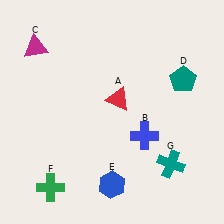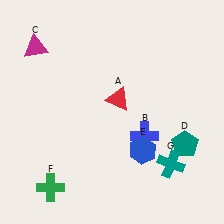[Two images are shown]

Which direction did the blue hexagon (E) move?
The blue hexagon (E) moved up.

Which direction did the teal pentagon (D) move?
The teal pentagon (D) moved down.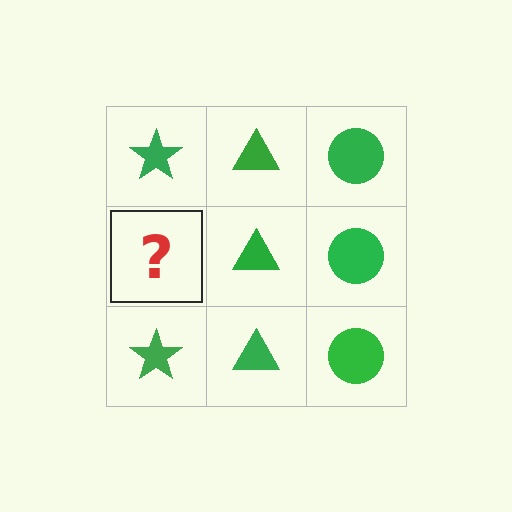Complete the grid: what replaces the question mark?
The question mark should be replaced with a green star.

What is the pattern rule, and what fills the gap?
The rule is that each column has a consistent shape. The gap should be filled with a green star.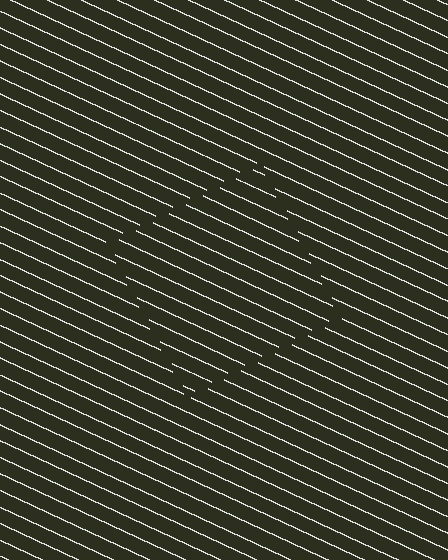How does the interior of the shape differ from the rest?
The interior of the shape contains the same grating, shifted by half a period — the contour is defined by the phase discontinuity where line-ends from the inner and outer gratings abut.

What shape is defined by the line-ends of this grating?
An illusory square. The interior of the shape contains the same grating, shifted by half a period — the contour is defined by the phase discontinuity where line-ends from the inner and outer gratings abut.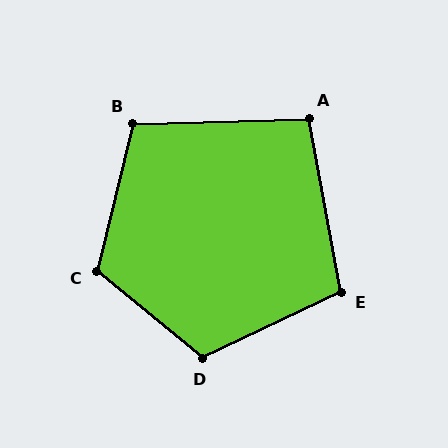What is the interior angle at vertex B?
Approximately 105 degrees (obtuse).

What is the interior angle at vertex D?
Approximately 115 degrees (obtuse).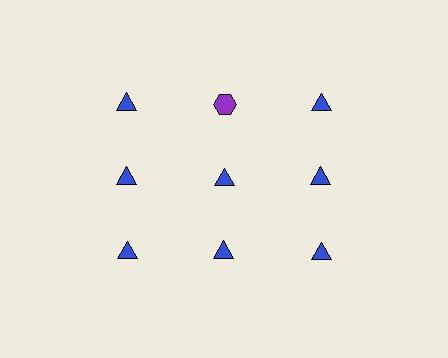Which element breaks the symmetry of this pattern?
The purple hexagon in the top row, second from left column breaks the symmetry. All other shapes are blue triangles.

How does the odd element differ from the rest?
It differs in both color (purple instead of blue) and shape (hexagon instead of triangle).